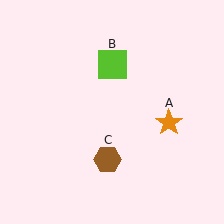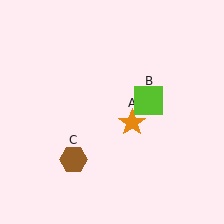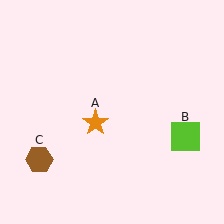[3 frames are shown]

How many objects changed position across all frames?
3 objects changed position: orange star (object A), lime square (object B), brown hexagon (object C).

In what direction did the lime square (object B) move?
The lime square (object B) moved down and to the right.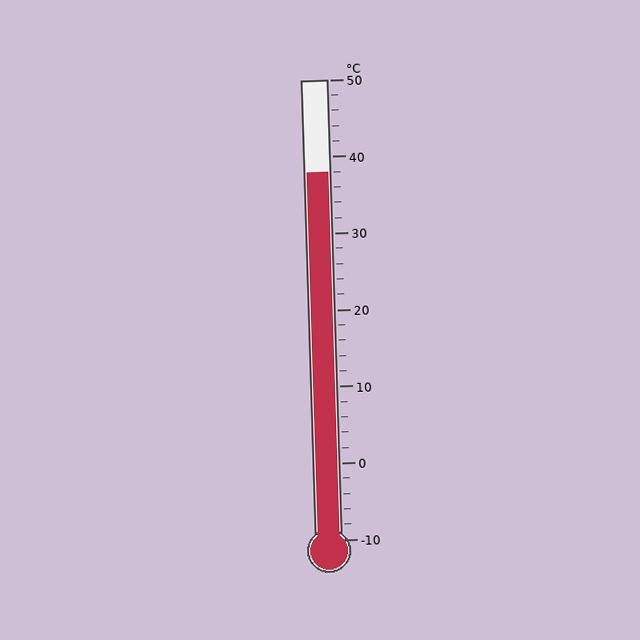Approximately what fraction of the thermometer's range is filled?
The thermometer is filled to approximately 80% of its range.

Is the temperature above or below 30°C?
The temperature is above 30°C.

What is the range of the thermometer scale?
The thermometer scale ranges from -10°C to 50°C.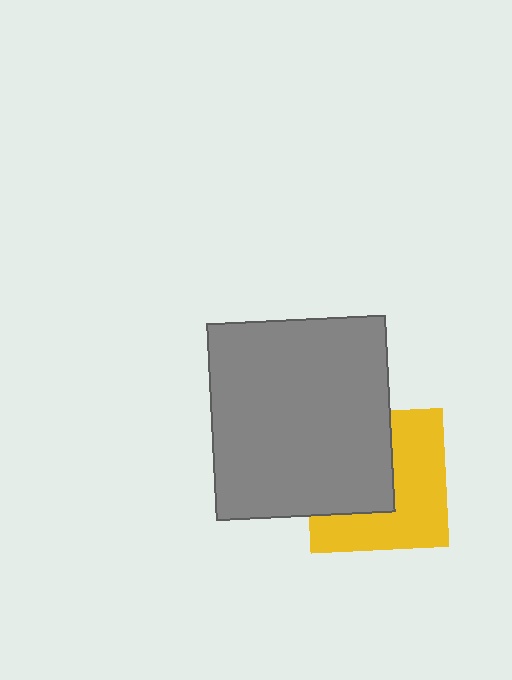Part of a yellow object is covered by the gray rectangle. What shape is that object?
It is a square.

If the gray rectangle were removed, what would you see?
You would see the complete yellow square.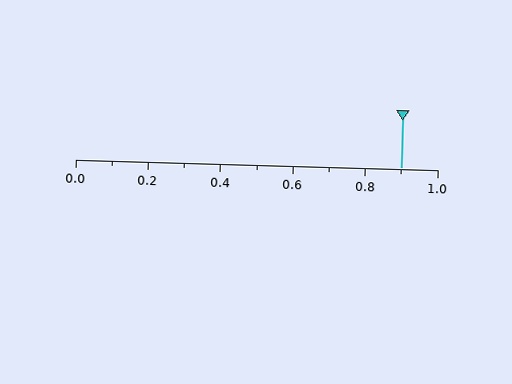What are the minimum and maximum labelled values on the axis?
The axis runs from 0.0 to 1.0.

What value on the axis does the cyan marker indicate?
The marker indicates approximately 0.9.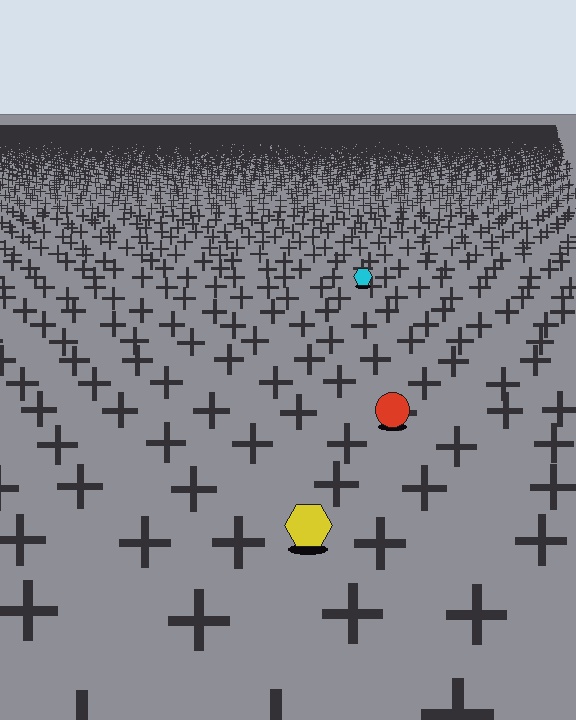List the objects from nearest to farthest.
From nearest to farthest: the yellow hexagon, the red circle, the cyan hexagon.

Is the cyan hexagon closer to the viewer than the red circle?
No. The red circle is closer — you can tell from the texture gradient: the ground texture is coarser near it.